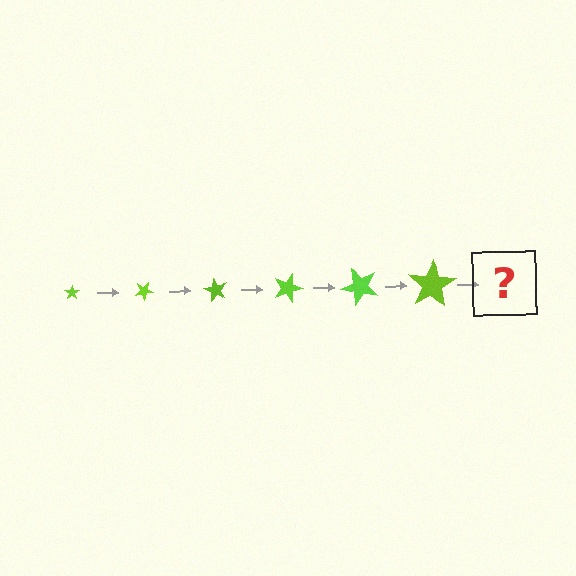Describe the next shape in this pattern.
It should be a star, larger than the previous one and rotated 180 degrees from the start.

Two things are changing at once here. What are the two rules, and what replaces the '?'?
The two rules are that the star grows larger each step and it rotates 30 degrees each step. The '?' should be a star, larger than the previous one and rotated 180 degrees from the start.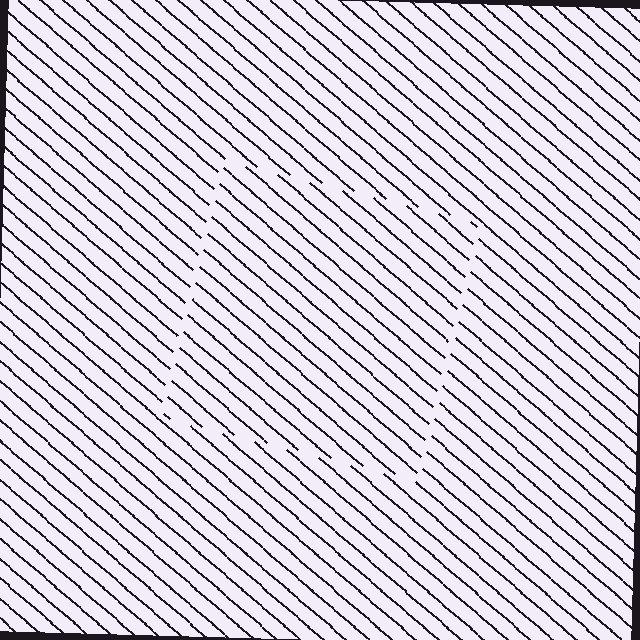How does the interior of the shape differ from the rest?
The interior of the shape contains the same grating, shifted by half a period — the contour is defined by the phase discontinuity where line-ends from the inner and outer gratings abut.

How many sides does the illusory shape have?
4 sides — the line-ends trace a square.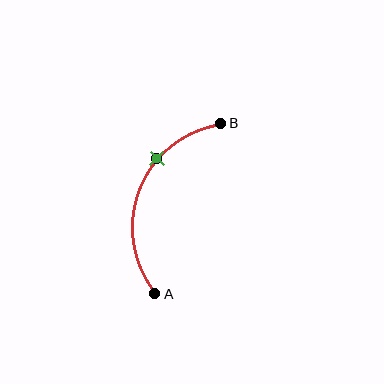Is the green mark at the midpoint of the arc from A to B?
No. The green mark lies on the arc but is closer to endpoint B. The arc midpoint would be at the point on the curve equidistant along the arc from both A and B.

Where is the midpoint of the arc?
The arc midpoint is the point on the curve farthest from the straight line joining A and B. It sits to the left of that line.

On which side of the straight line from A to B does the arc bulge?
The arc bulges to the left of the straight line connecting A and B.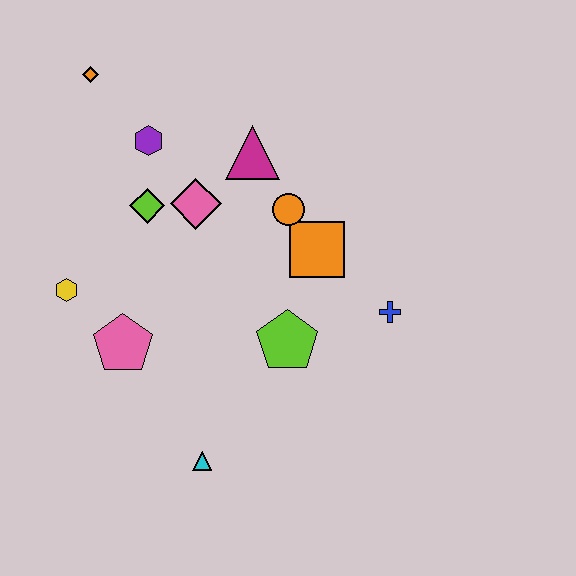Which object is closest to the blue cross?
The orange square is closest to the blue cross.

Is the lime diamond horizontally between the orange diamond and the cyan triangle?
Yes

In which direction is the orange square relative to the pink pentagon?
The orange square is to the right of the pink pentagon.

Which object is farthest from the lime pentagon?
The orange diamond is farthest from the lime pentagon.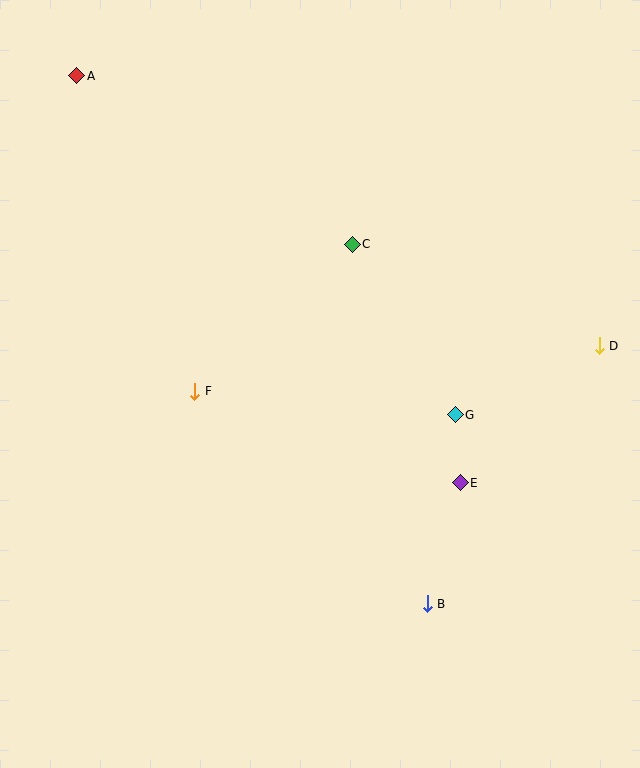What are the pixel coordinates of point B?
Point B is at (427, 604).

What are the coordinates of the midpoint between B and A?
The midpoint between B and A is at (252, 340).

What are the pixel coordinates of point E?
Point E is at (460, 483).